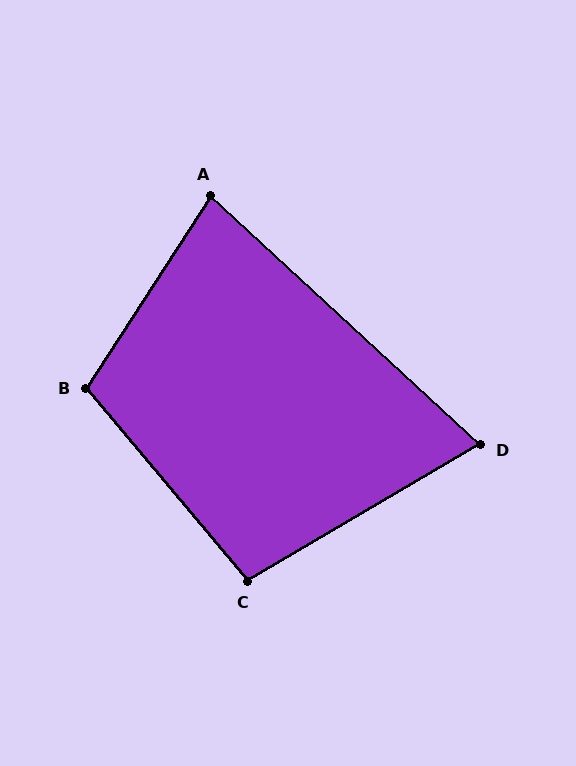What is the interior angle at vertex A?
Approximately 80 degrees (acute).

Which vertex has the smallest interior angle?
D, at approximately 73 degrees.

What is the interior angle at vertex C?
Approximately 100 degrees (obtuse).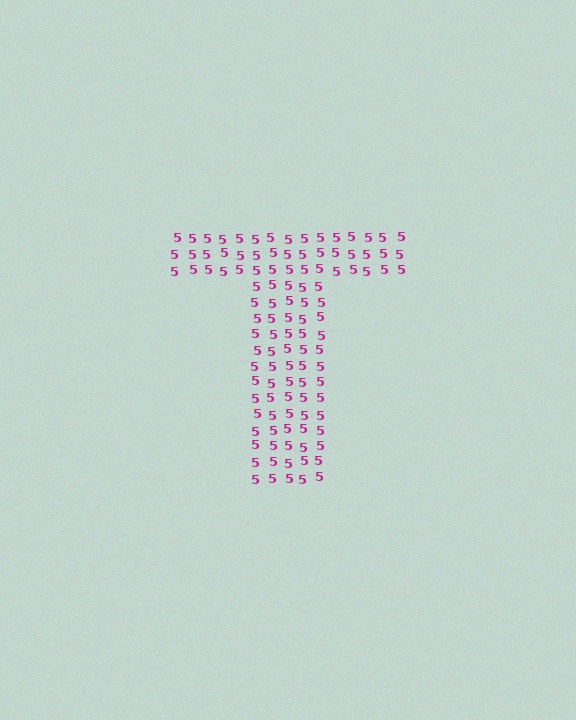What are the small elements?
The small elements are digit 5's.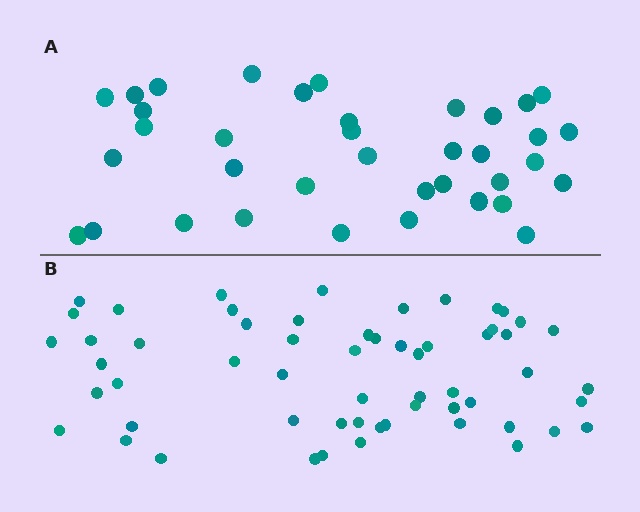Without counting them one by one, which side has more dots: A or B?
Region B (the bottom region) has more dots.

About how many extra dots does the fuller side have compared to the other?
Region B has approximately 20 more dots than region A.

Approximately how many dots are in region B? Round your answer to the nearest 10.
About 60 dots. (The exact count is 58, which rounds to 60.)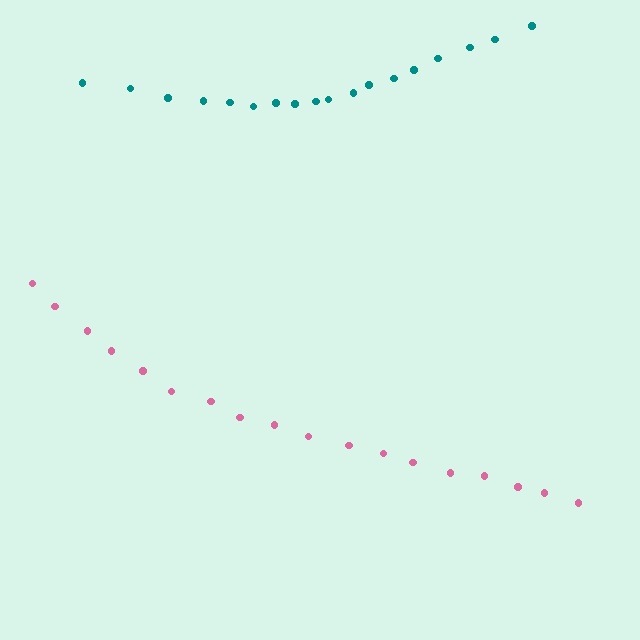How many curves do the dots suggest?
There are 2 distinct paths.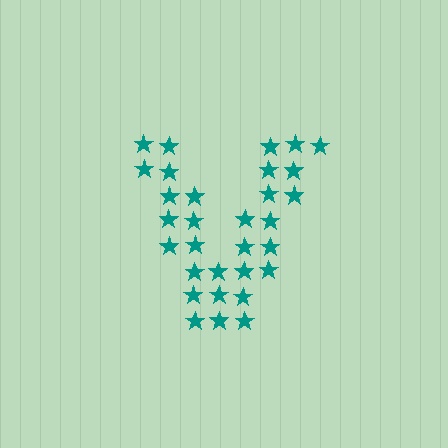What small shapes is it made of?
It is made of small stars.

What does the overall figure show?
The overall figure shows the letter V.